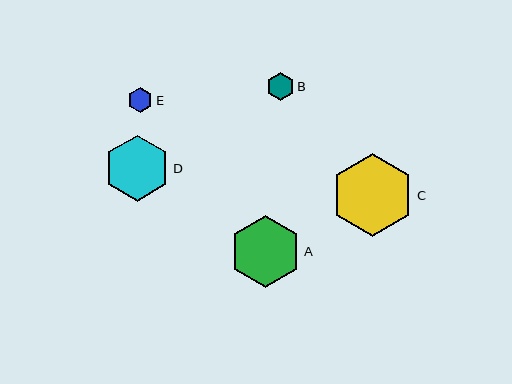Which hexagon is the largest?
Hexagon C is the largest with a size of approximately 83 pixels.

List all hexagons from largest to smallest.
From largest to smallest: C, A, D, B, E.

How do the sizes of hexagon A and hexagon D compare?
Hexagon A and hexagon D are approximately the same size.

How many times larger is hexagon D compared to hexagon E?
Hexagon D is approximately 2.6 times the size of hexagon E.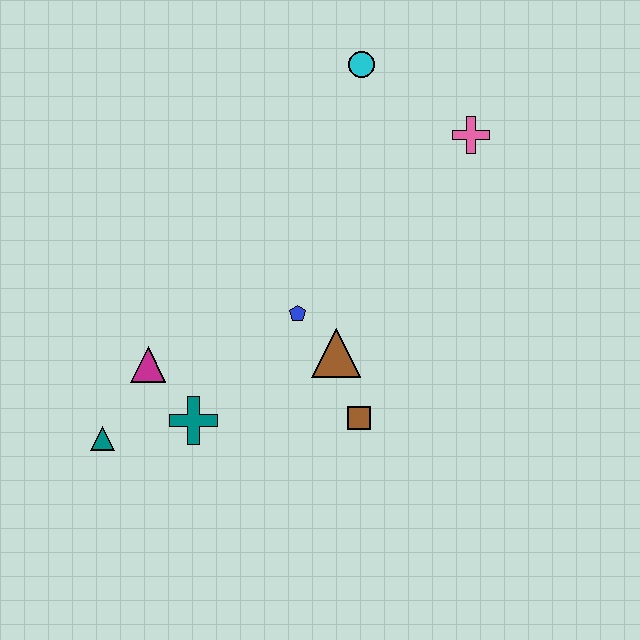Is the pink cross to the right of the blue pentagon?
Yes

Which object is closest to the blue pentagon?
The brown triangle is closest to the blue pentagon.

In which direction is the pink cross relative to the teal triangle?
The pink cross is to the right of the teal triangle.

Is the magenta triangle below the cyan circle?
Yes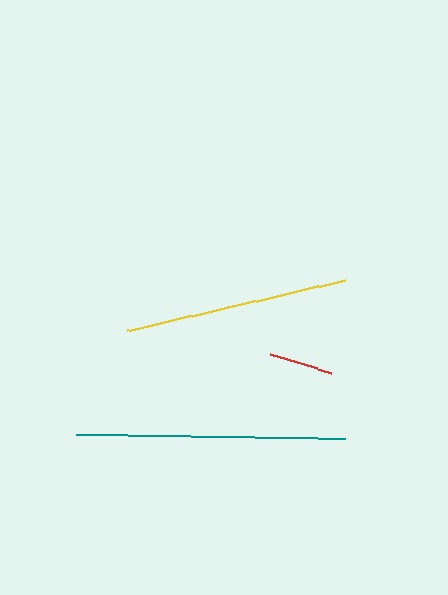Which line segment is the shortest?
The red line is the shortest at approximately 64 pixels.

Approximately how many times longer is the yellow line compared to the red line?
The yellow line is approximately 3.5 times the length of the red line.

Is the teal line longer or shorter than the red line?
The teal line is longer than the red line.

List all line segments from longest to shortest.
From longest to shortest: teal, yellow, red.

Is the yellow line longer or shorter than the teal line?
The teal line is longer than the yellow line.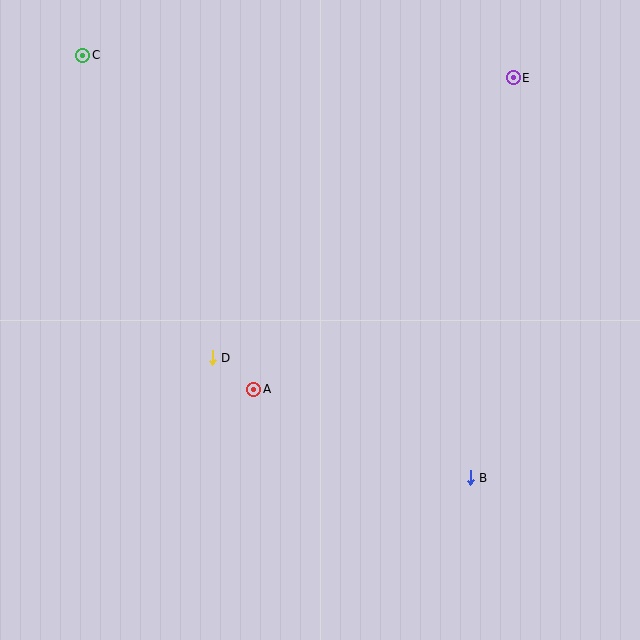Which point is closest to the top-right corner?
Point E is closest to the top-right corner.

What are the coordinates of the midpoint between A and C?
The midpoint between A and C is at (168, 222).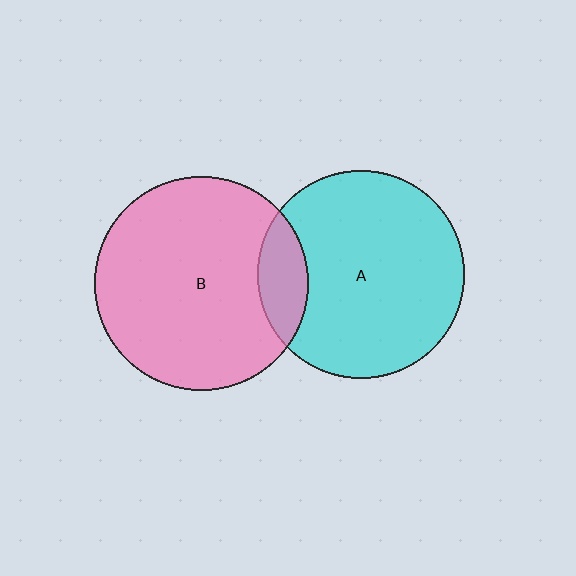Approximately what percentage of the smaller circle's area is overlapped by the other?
Approximately 15%.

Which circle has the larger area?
Circle B (pink).